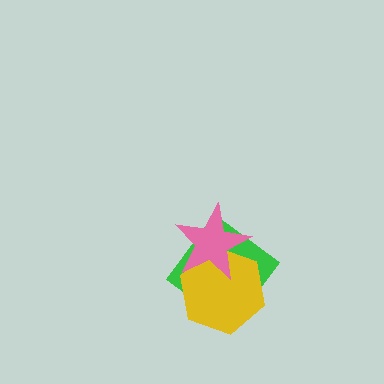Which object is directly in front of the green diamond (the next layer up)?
The yellow hexagon is directly in front of the green diamond.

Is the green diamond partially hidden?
Yes, it is partially covered by another shape.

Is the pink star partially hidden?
No, no other shape covers it.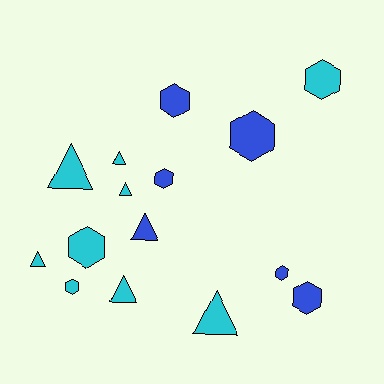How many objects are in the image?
There are 15 objects.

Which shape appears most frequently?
Hexagon, with 8 objects.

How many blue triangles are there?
There is 1 blue triangle.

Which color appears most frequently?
Cyan, with 9 objects.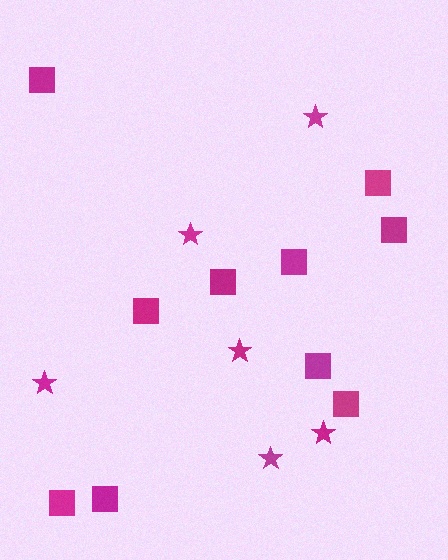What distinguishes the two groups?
There are 2 groups: one group of stars (6) and one group of squares (10).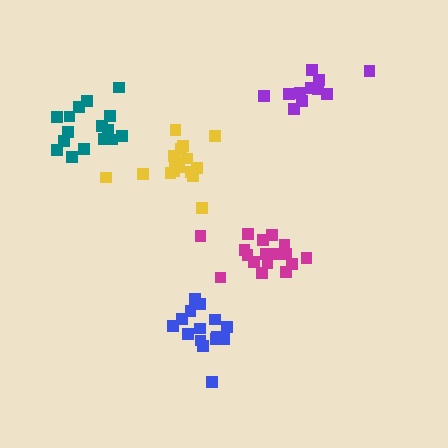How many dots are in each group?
Group 1: 17 dots, Group 2: 15 dots, Group 3: 16 dots, Group 4: 11 dots, Group 5: 16 dots (75 total).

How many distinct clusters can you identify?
There are 5 distinct clusters.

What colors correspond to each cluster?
The clusters are colored: magenta, blue, yellow, purple, teal.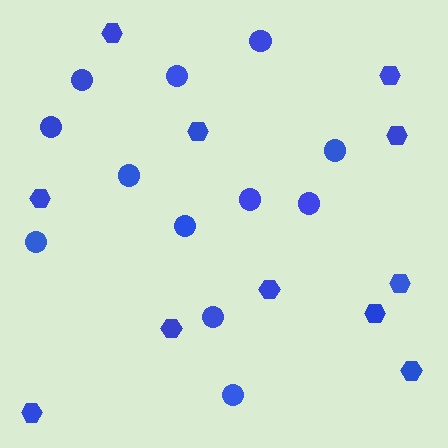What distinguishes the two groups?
There are 2 groups: one group of circles (12) and one group of hexagons (11).